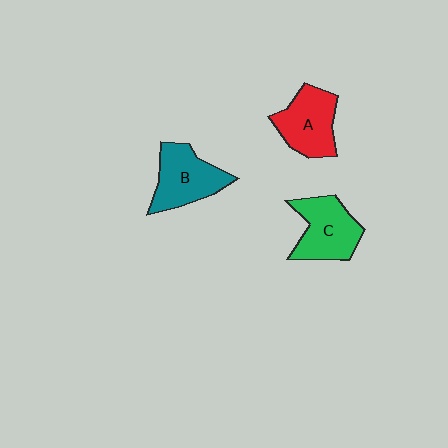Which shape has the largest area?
Shape B (teal).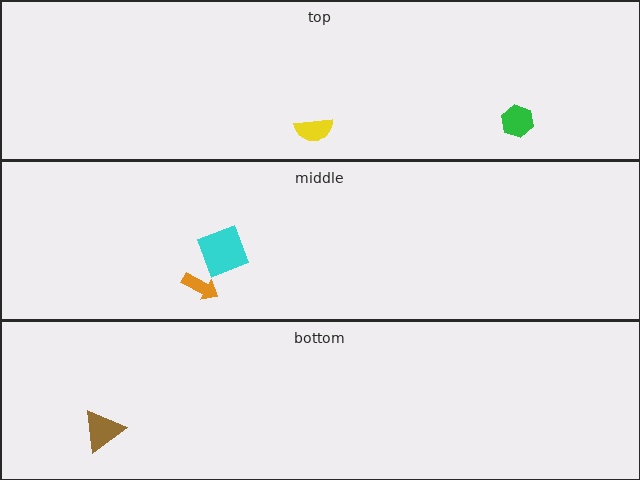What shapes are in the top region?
The yellow semicircle, the green hexagon.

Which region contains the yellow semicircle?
The top region.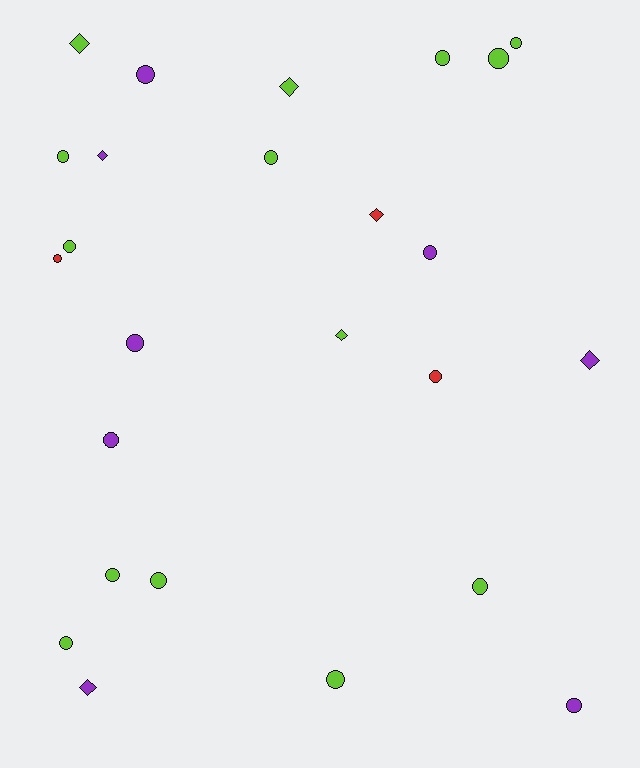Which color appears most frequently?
Lime, with 14 objects.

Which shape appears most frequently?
Circle, with 18 objects.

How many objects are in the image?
There are 25 objects.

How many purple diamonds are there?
There are 3 purple diamonds.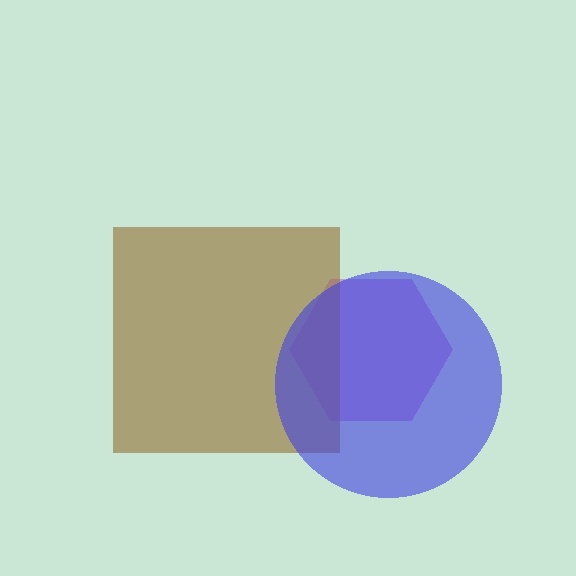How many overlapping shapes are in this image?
There are 3 overlapping shapes in the image.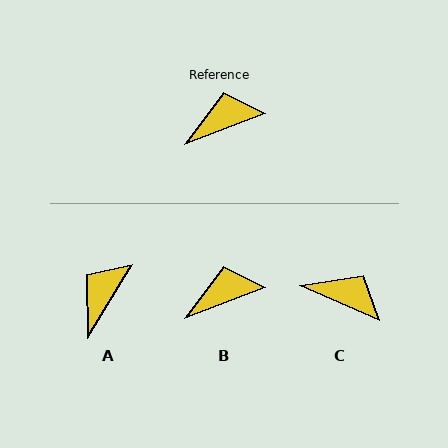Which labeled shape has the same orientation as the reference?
B.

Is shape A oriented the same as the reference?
No, it is off by about 38 degrees.